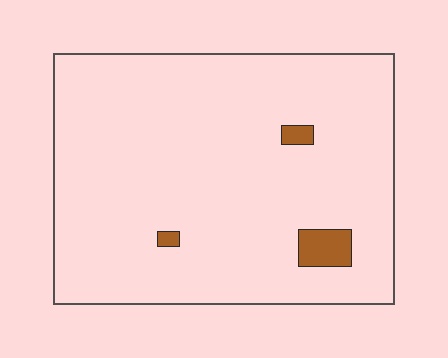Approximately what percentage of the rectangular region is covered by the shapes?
Approximately 5%.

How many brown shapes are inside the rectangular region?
3.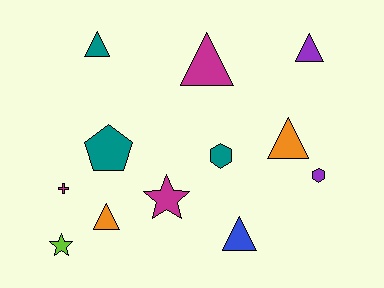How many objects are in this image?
There are 12 objects.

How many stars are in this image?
There are 2 stars.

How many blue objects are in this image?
There is 1 blue object.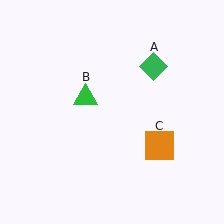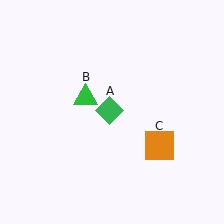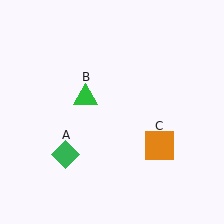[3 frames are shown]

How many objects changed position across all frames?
1 object changed position: green diamond (object A).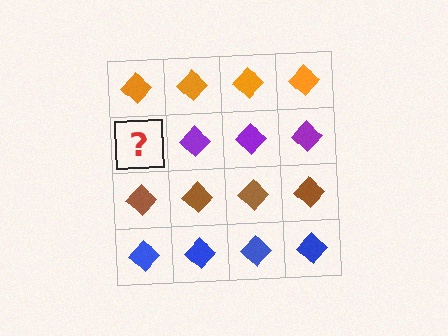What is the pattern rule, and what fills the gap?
The rule is that each row has a consistent color. The gap should be filled with a purple diamond.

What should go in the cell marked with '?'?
The missing cell should contain a purple diamond.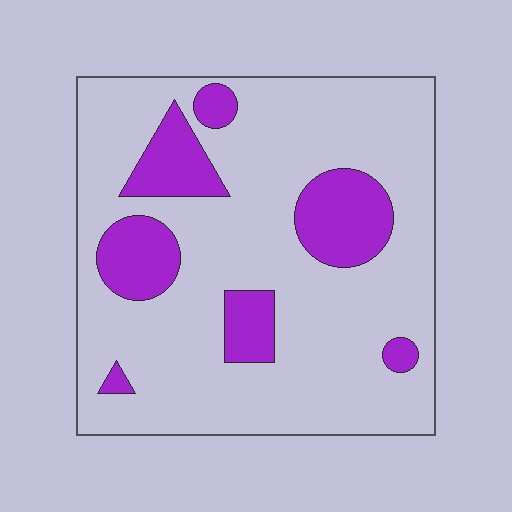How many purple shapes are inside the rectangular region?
7.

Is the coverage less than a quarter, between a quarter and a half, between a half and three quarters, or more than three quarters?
Less than a quarter.